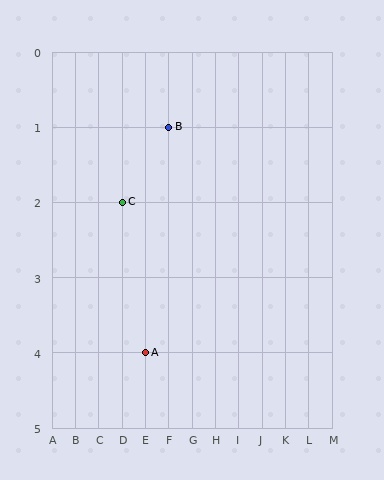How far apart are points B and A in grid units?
Points B and A are 1 column and 3 rows apart (about 3.2 grid units diagonally).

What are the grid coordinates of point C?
Point C is at grid coordinates (D, 2).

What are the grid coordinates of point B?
Point B is at grid coordinates (F, 1).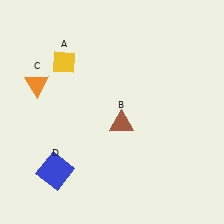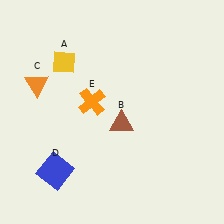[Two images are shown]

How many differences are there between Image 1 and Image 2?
There is 1 difference between the two images.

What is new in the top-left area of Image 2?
An orange cross (E) was added in the top-left area of Image 2.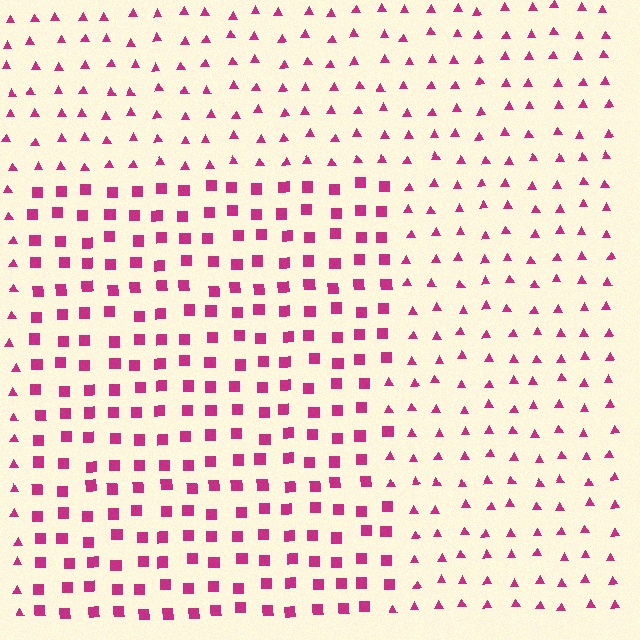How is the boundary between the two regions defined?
The boundary is defined by a change in element shape: squares inside vs. triangles outside. All elements share the same color and spacing.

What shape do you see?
I see a rectangle.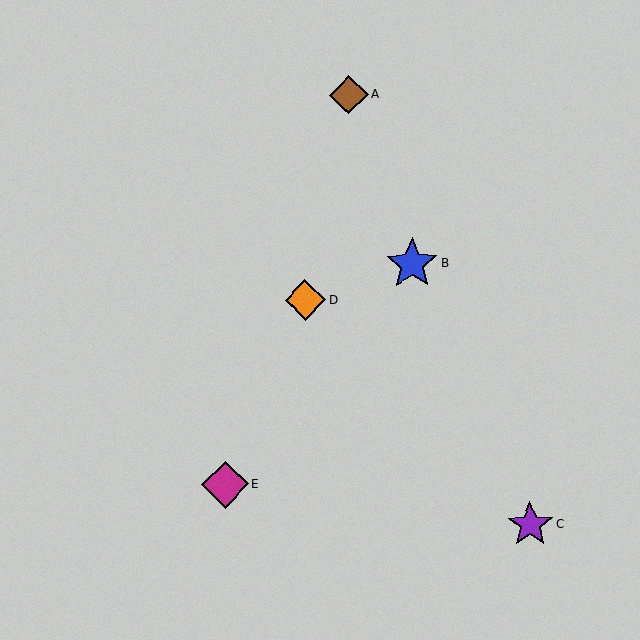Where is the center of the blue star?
The center of the blue star is at (412, 264).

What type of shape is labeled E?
Shape E is a magenta diamond.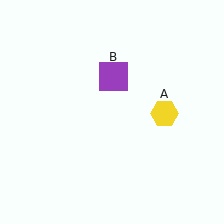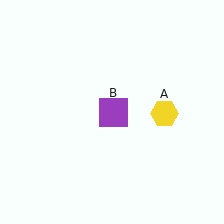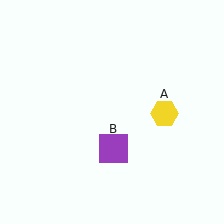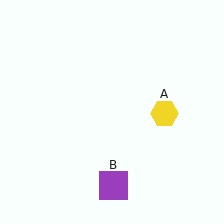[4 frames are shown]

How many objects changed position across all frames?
1 object changed position: purple square (object B).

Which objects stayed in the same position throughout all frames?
Yellow hexagon (object A) remained stationary.